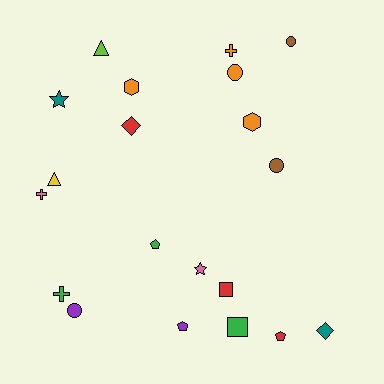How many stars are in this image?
There are 2 stars.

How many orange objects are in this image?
There are 4 orange objects.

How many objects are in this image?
There are 20 objects.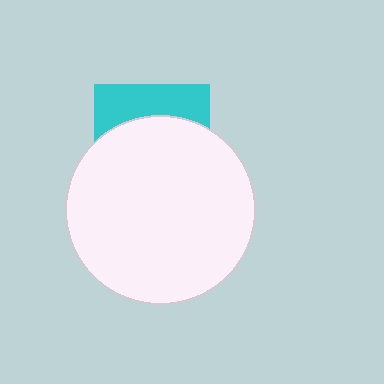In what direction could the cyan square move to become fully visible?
The cyan square could move up. That would shift it out from behind the white circle entirely.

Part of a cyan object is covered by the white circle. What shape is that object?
It is a square.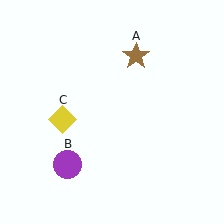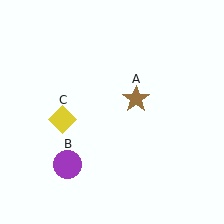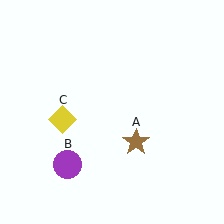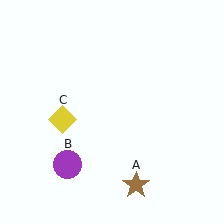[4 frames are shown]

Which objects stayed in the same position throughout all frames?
Purple circle (object B) and yellow diamond (object C) remained stationary.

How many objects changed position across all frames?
1 object changed position: brown star (object A).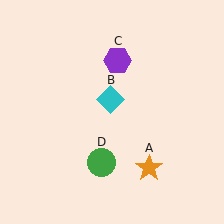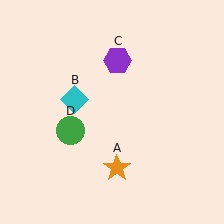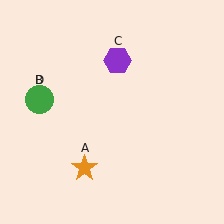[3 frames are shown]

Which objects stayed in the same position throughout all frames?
Purple hexagon (object C) remained stationary.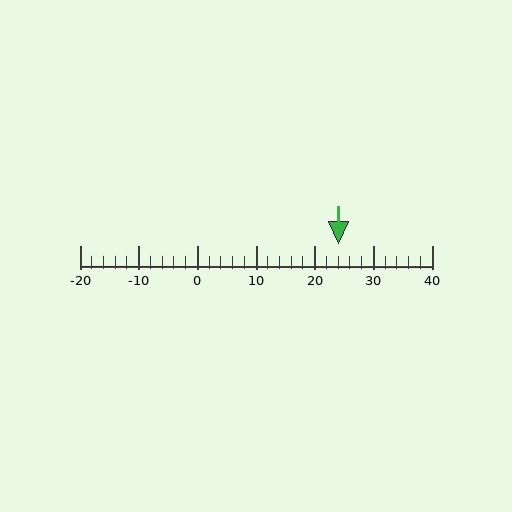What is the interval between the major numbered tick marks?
The major tick marks are spaced 10 units apart.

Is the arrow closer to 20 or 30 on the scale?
The arrow is closer to 20.